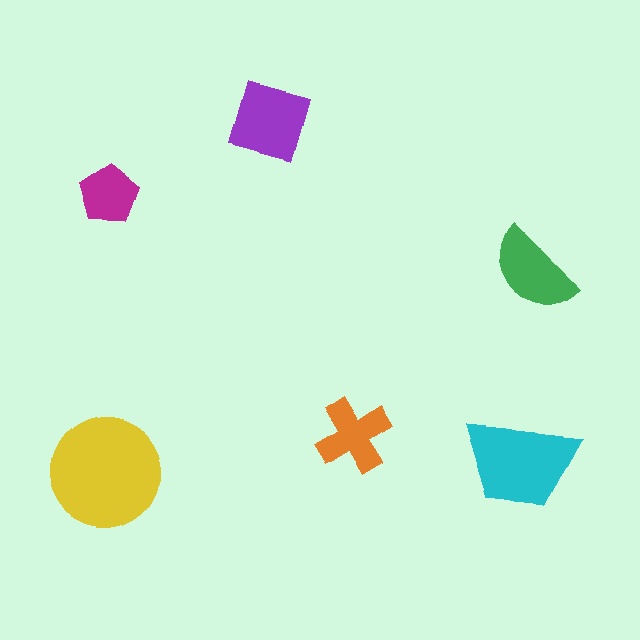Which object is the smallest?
The magenta pentagon.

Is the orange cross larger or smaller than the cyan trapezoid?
Smaller.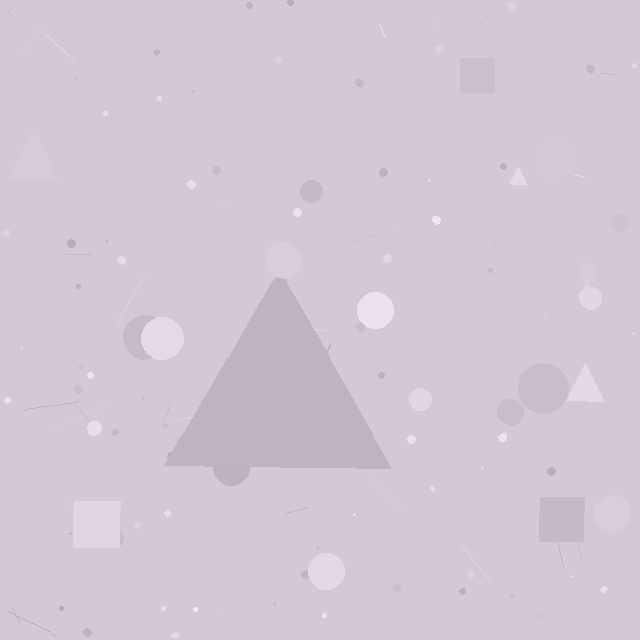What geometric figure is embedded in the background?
A triangle is embedded in the background.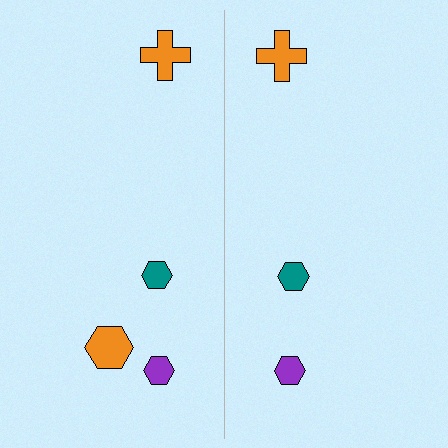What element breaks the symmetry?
A orange hexagon is missing from the right side.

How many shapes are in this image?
There are 7 shapes in this image.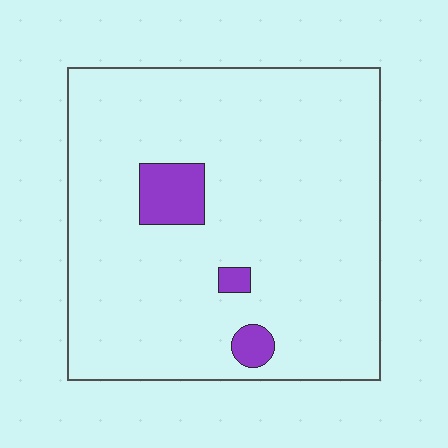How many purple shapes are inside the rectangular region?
3.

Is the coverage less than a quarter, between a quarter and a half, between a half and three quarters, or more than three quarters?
Less than a quarter.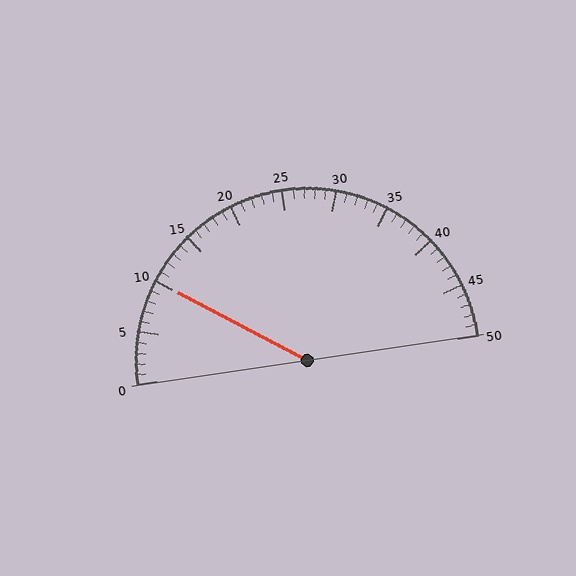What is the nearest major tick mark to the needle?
The nearest major tick mark is 10.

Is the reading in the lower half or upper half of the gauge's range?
The reading is in the lower half of the range (0 to 50).